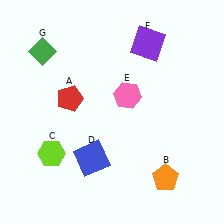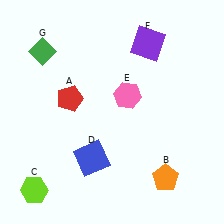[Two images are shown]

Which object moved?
The lime hexagon (C) moved down.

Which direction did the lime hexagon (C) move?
The lime hexagon (C) moved down.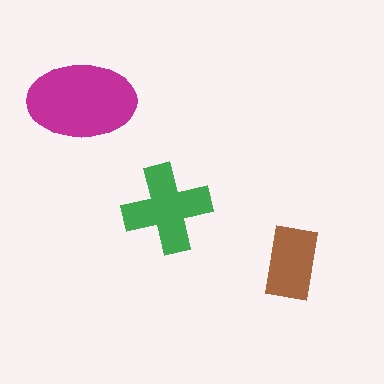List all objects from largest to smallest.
The magenta ellipse, the green cross, the brown rectangle.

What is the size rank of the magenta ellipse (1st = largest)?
1st.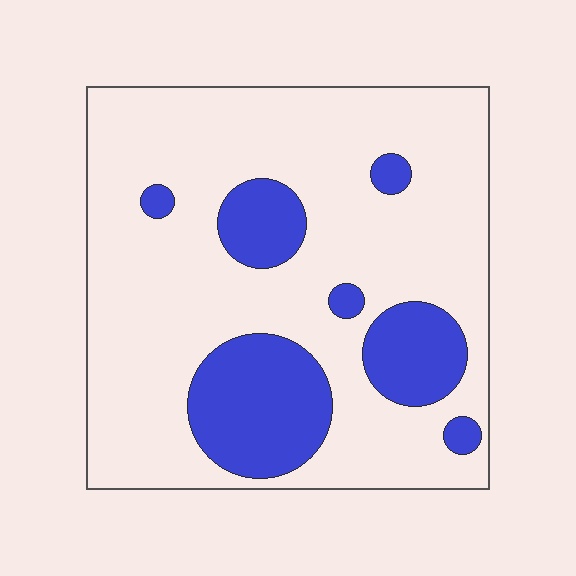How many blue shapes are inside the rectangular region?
7.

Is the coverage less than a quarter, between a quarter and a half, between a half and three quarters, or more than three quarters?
Less than a quarter.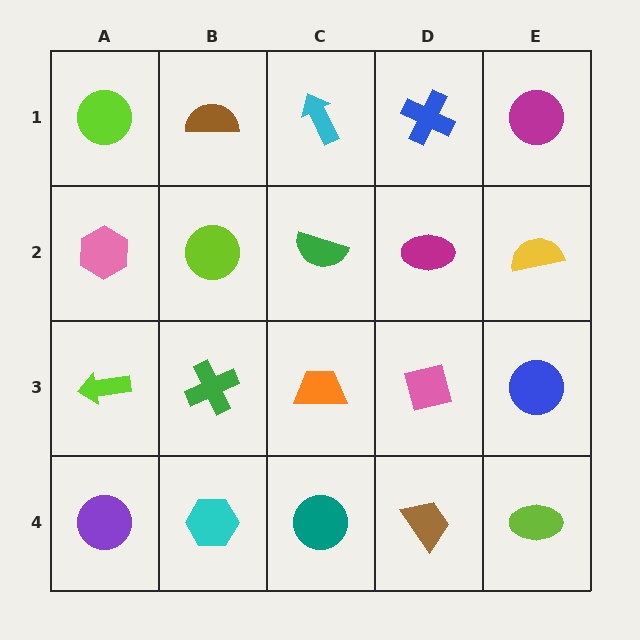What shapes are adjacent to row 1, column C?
A green semicircle (row 2, column C), a brown semicircle (row 1, column B), a blue cross (row 1, column D).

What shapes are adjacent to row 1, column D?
A magenta ellipse (row 2, column D), a cyan arrow (row 1, column C), a magenta circle (row 1, column E).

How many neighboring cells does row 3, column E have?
3.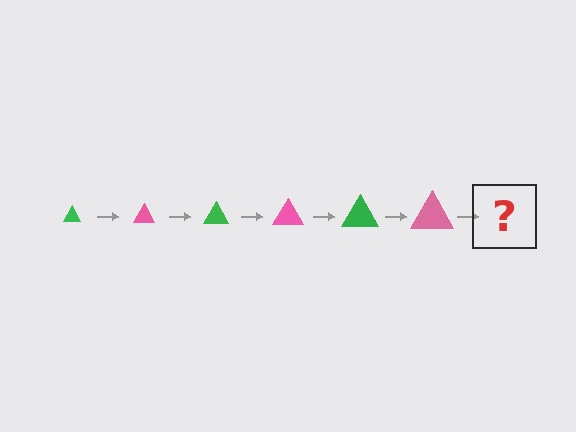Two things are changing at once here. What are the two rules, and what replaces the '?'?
The two rules are that the triangle grows larger each step and the color cycles through green and pink. The '?' should be a green triangle, larger than the previous one.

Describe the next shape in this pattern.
It should be a green triangle, larger than the previous one.